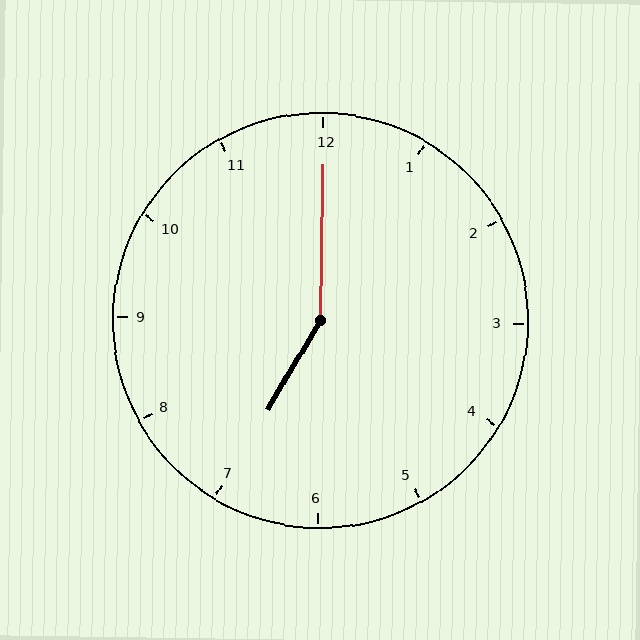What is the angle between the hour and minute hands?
Approximately 150 degrees.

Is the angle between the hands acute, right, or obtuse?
It is obtuse.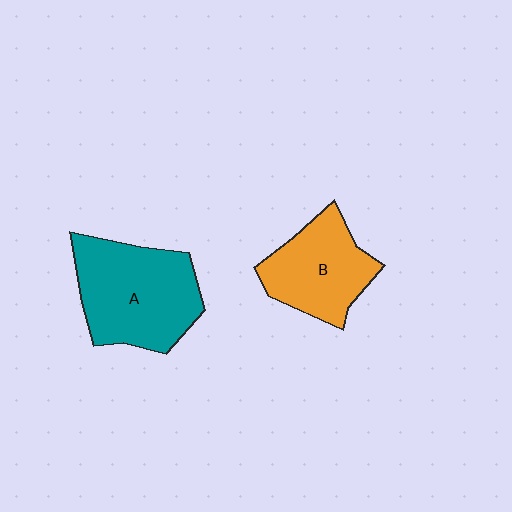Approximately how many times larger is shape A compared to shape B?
Approximately 1.4 times.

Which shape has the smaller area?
Shape B (orange).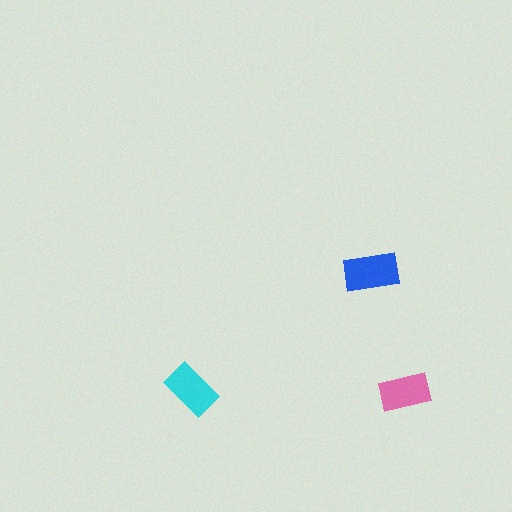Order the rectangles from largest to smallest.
the blue one, the cyan one, the pink one.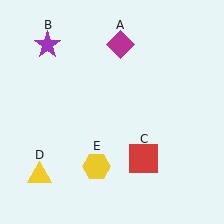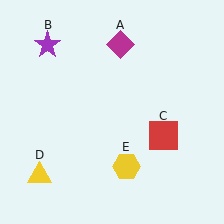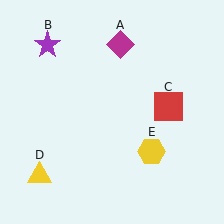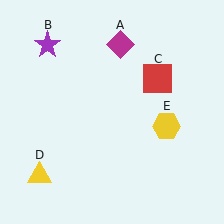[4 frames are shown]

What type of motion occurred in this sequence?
The red square (object C), yellow hexagon (object E) rotated counterclockwise around the center of the scene.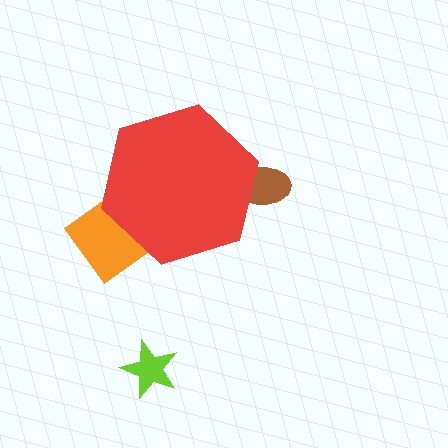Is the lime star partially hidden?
No, the lime star is fully visible.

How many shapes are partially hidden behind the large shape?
2 shapes are partially hidden.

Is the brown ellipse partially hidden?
Yes, the brown ellipse is partially hidden behind the red hexagon.